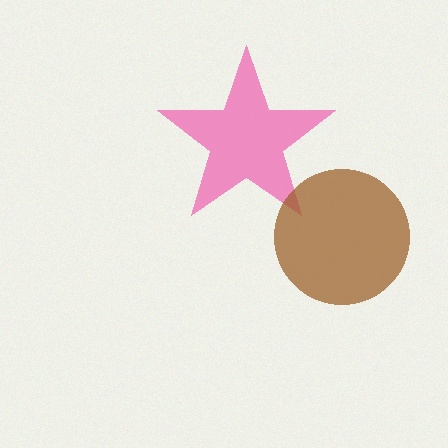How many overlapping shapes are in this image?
There are 2 overlapping shapes in the image.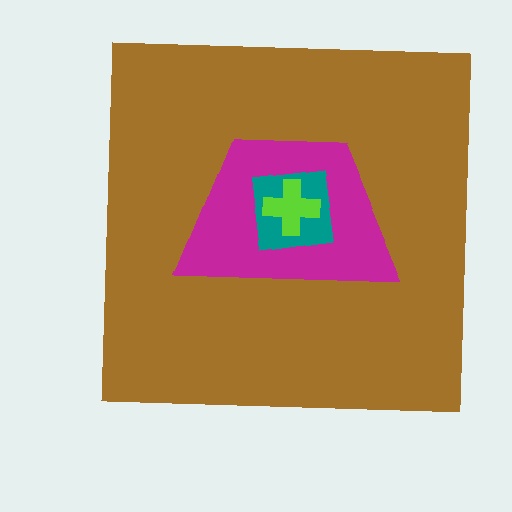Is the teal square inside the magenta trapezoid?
Yes.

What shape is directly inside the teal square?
The lime cross.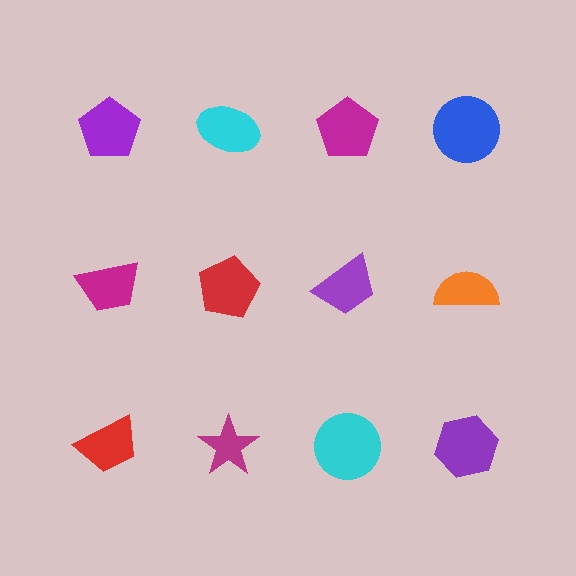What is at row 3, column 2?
A magenta star.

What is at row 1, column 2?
A cyan ellipse.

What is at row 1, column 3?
A magenta pentagon.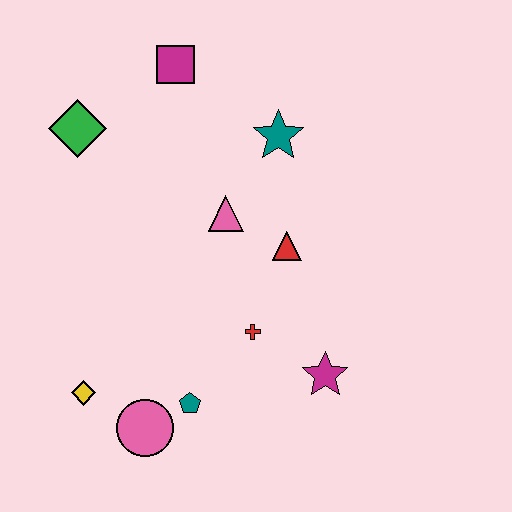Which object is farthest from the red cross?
The magenta square is farthest from the red cross.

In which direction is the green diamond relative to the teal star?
The green diamond is to the left of the teal star.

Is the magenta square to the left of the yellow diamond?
No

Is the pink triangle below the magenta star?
No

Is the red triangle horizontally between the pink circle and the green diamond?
No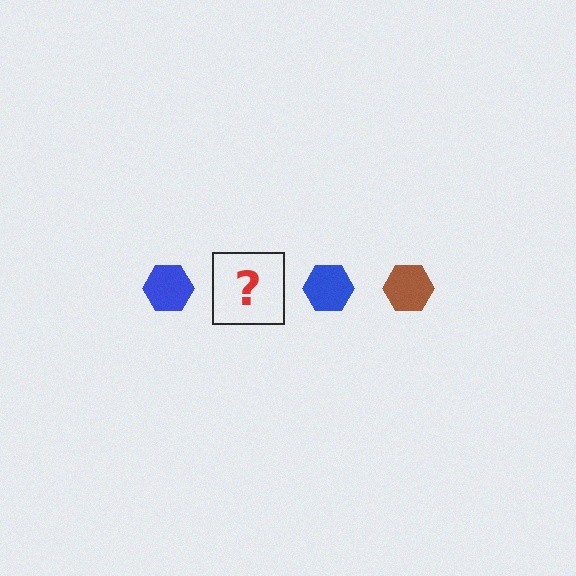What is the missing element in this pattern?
The missing element is a brown hexagon.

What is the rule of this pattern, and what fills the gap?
The rule is that the pattern cycles through blue, brown hexagons. The gap should be filled with a brown hexagon.